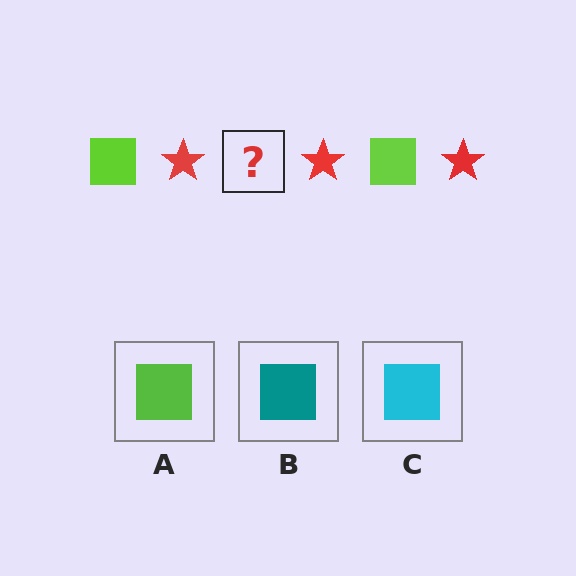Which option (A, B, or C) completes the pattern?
A.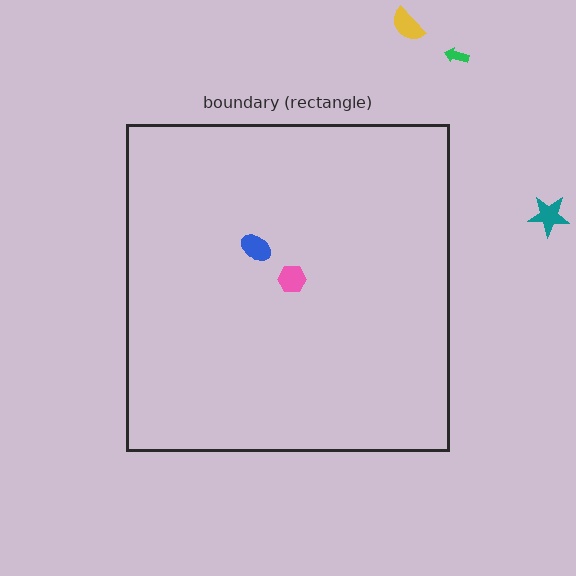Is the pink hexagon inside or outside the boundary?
Inside.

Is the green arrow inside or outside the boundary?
Outside.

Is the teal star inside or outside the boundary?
Outside.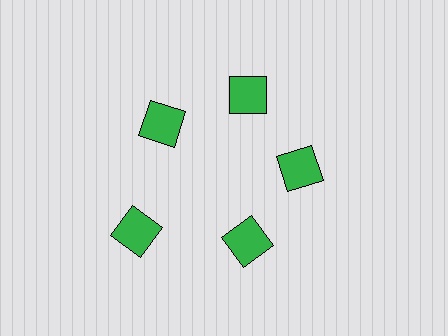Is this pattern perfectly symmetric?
No. The 5 green squares are arranged in a ring, but one element near the 8 o'clock position is pushed outward from the center, breaking the 5-fold rotational symmetry.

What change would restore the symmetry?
The symmetry would be restored by moving it inward, back onto the ring so that all 5 squares sit at equal angles and equal distance from the center.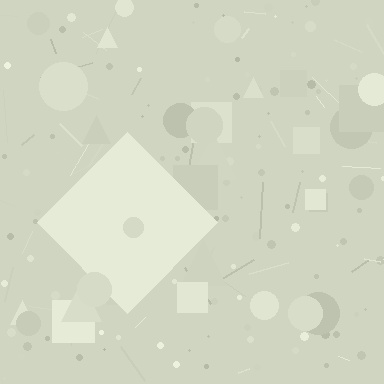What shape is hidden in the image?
A diamond is hidden in the image.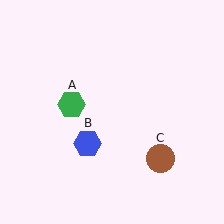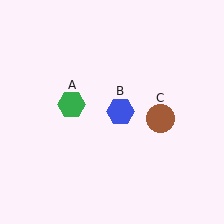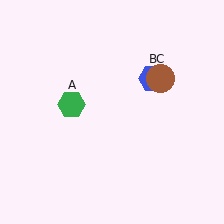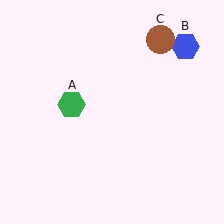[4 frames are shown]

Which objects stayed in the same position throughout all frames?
Green hexagon (object A) remained stationary.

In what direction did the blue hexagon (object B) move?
The blue hexagon (object B) moved up and to the right.